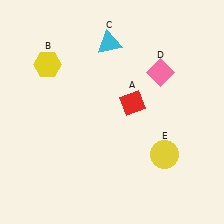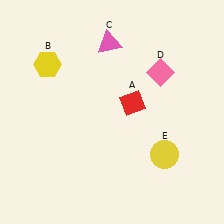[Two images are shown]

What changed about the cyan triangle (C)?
In Image 1, C is cyan. In Image 2, it changed to pink.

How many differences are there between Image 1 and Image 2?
There is 1 difference between the two images.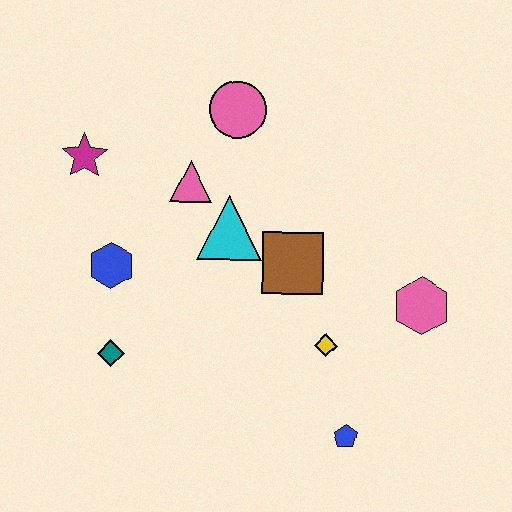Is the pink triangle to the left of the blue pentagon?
Yes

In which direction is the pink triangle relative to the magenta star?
The pink triangle is to the right of the magenta star.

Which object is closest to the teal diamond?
The blue hexagon is closest to the teal diamond.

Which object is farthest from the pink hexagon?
The magenta star is farthest from the pink hexagon.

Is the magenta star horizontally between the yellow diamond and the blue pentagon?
No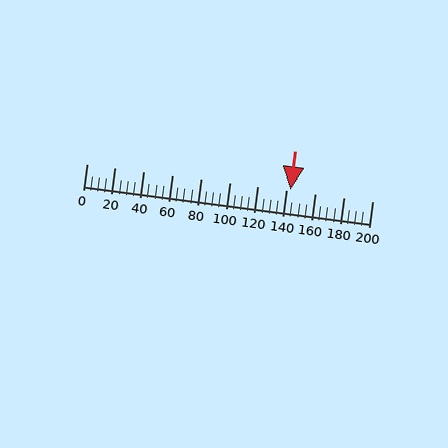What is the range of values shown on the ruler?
The ruler shows values from 0 to 200.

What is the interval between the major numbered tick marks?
The major tick marks are spaced 20 units apart.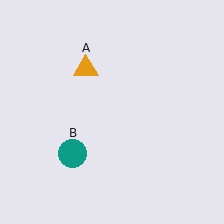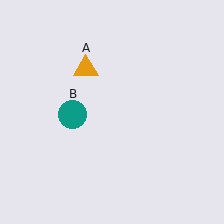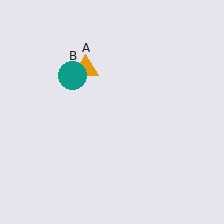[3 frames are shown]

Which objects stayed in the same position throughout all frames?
Orange triangle (object A) remained stationary.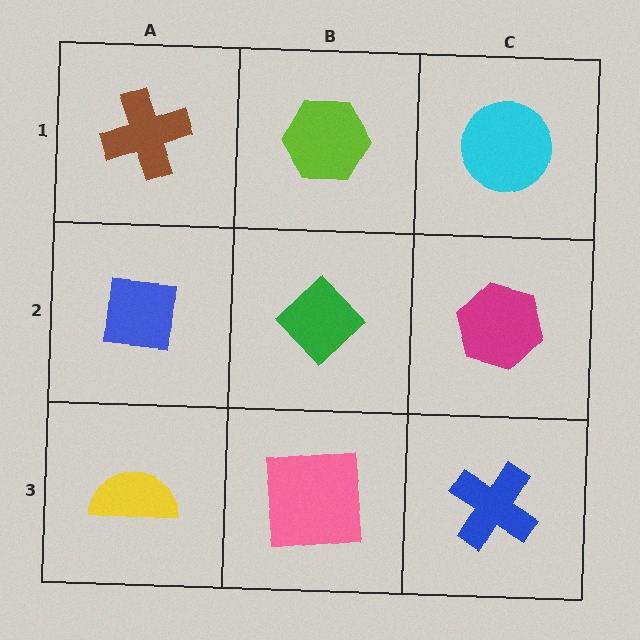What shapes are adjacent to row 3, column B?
A green diamond (row 2, column B), a yellow semicircle (row 3, column A), a blue cross (row 3, column C).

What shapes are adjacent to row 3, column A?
A blue square (row 2, column A), a pink square (row 3, column B).